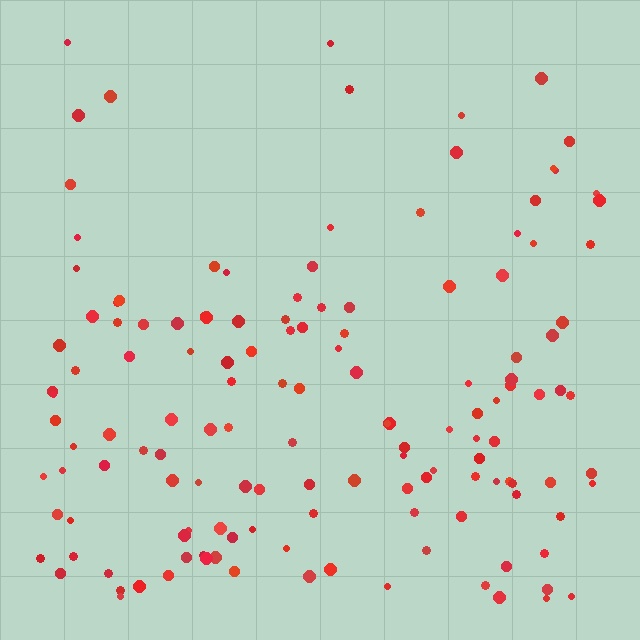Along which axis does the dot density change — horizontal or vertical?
Vertical.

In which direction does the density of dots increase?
From top to bottom, with the bottom side densest.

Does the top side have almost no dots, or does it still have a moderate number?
Still a moderate number, just noticeably fewer than the bottom.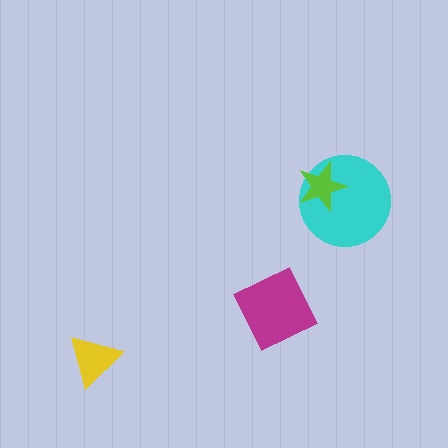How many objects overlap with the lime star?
1 object overlaps with the lime star.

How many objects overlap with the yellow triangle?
0 objects overlap with the yellow triangle.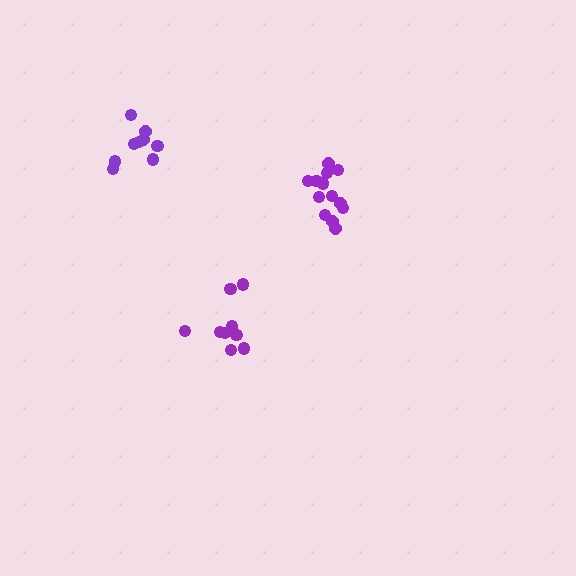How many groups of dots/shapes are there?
There are 3 groups.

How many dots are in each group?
Group 1: 13 dots, Group 2: 9 dots, Group 3: 9 dots (31 total).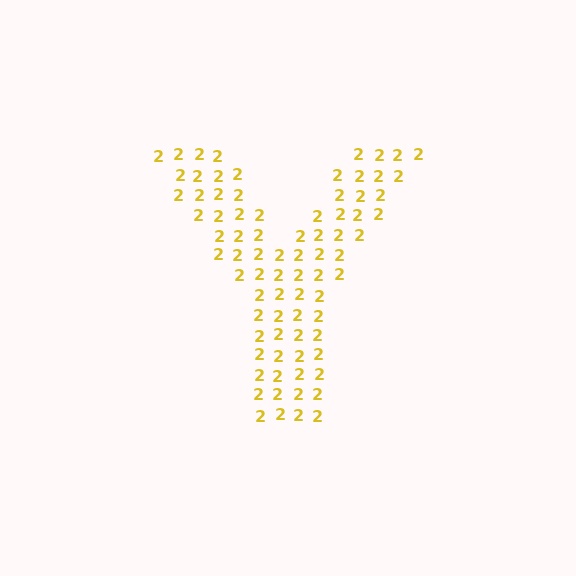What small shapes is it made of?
It is made of small digit 2's.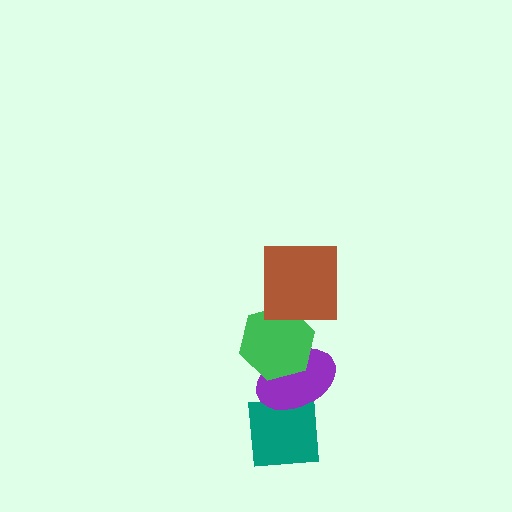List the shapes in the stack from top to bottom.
From top to bottom: the brown square, the green hexagon, the purple ellipse, the teal square.